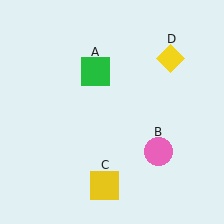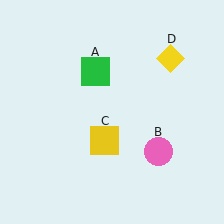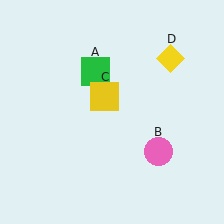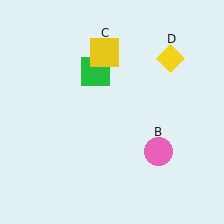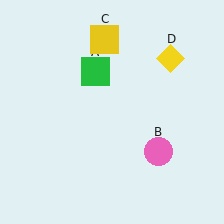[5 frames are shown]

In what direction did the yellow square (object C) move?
The yellow square (object C) moved up.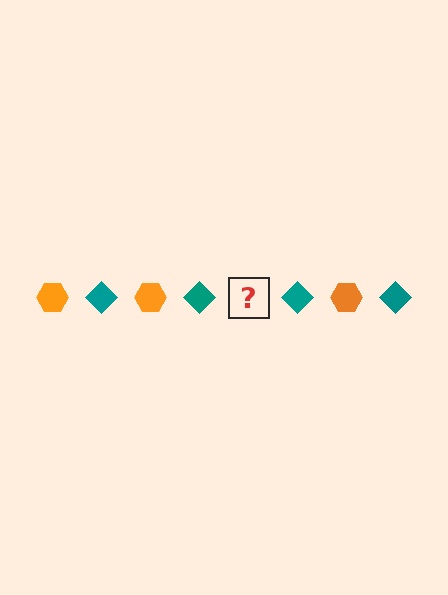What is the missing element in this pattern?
The missing element is an orange hexagon.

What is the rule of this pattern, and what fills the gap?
The rule is that the pattern alternates between orange hexagon and teal diamond. The gap should be filled with an orange hexagon.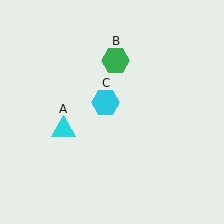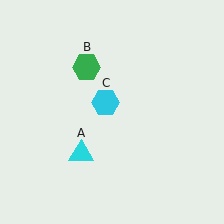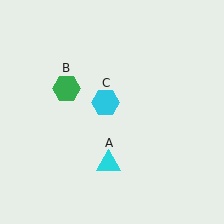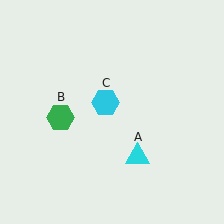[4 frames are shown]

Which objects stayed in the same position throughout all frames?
Cyan hexagon (object C) remained stationary.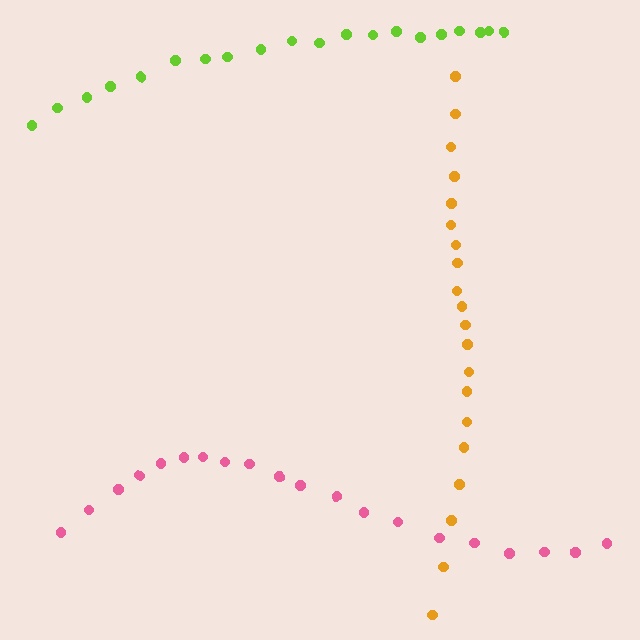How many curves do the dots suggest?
There are 3 distinct paths.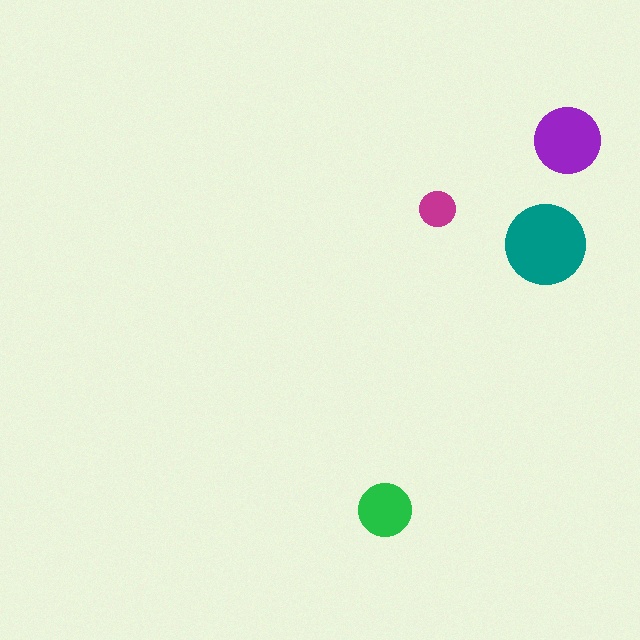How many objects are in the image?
There are 4 objects in the image.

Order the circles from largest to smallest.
the teal one, the purple one, the green one, the magenta one.